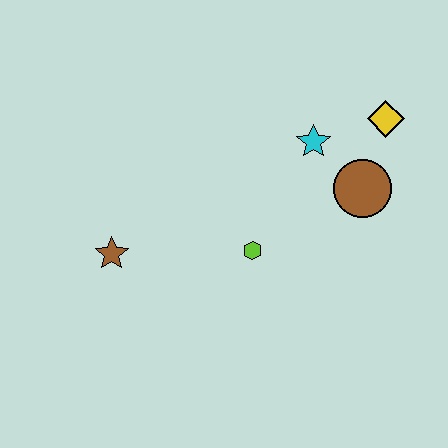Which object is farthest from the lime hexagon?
The yellow diamond is farthest from the lime hexagon.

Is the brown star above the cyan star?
No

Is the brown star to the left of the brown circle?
Yes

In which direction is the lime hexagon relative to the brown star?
The lime hexagon is to the right of the brown star.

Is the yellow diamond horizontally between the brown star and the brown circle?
No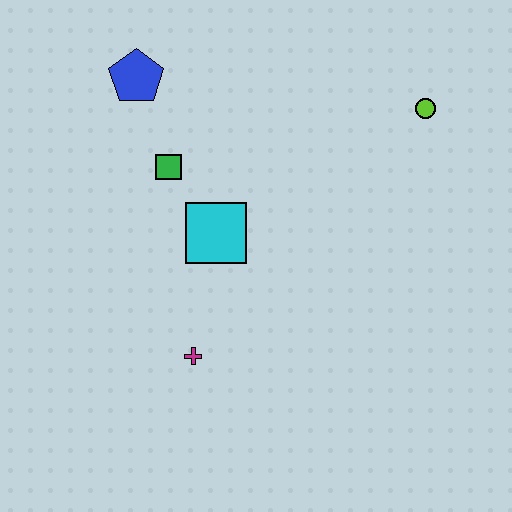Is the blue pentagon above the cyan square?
Yes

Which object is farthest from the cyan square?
The lime circle is farthest from the cyan square.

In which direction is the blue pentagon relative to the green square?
The blue pentagon is above the green square.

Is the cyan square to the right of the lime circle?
No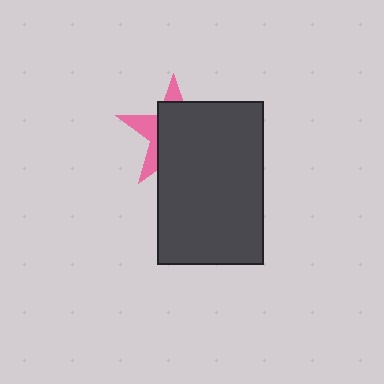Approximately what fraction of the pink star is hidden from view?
Roughly 69% of the pink star is hidden behind the dark gray rectangle.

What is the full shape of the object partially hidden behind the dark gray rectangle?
The partially hidden object is a pink star.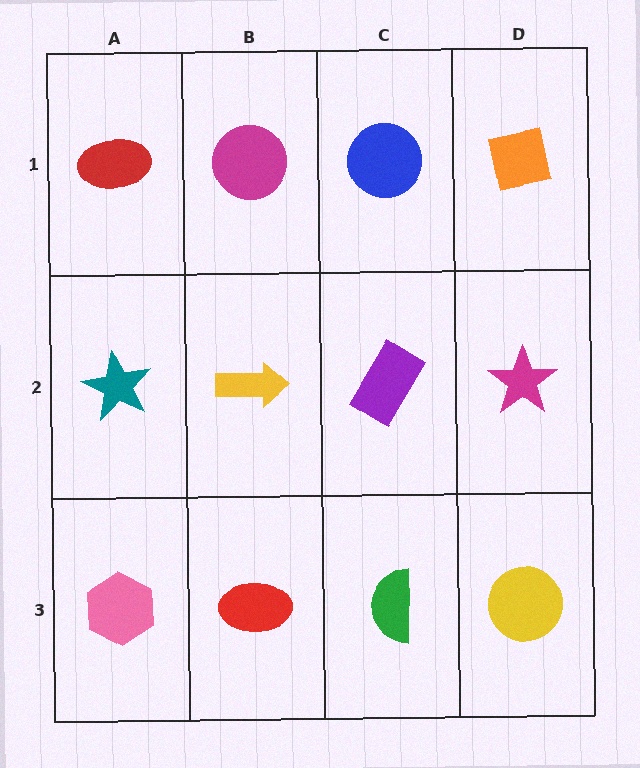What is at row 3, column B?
A red ellipse.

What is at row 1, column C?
A blue circle.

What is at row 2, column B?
A yellow arrow.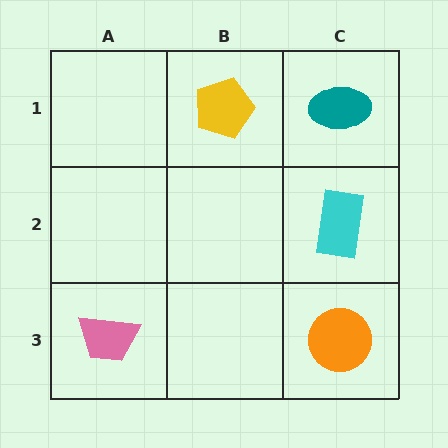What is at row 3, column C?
An orange circle.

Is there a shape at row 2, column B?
No, that cell is empty.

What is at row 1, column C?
A teal ellipse.